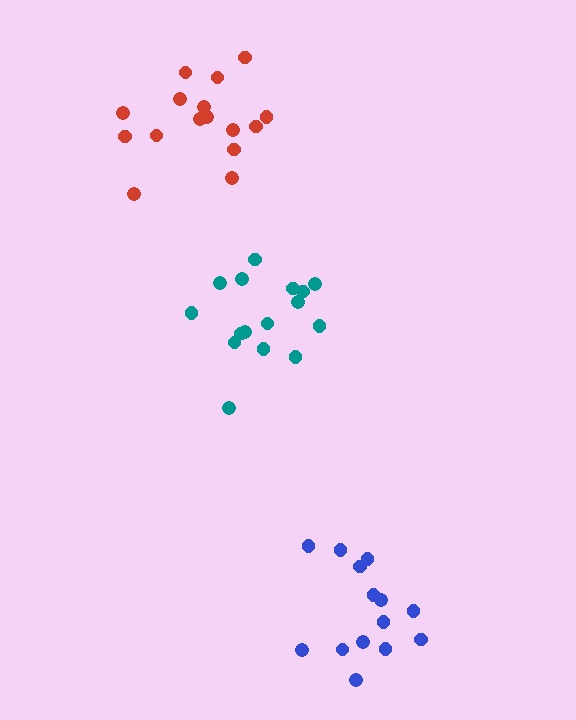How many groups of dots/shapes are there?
There are 3 groups.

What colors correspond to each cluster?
The clusters are colored: teal, red, blue.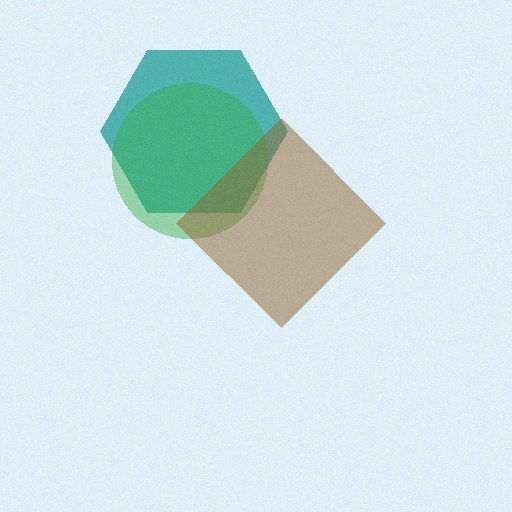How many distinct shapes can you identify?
There are 3 distinct shapes: a teal hexagon, a green circle, a brown diamond.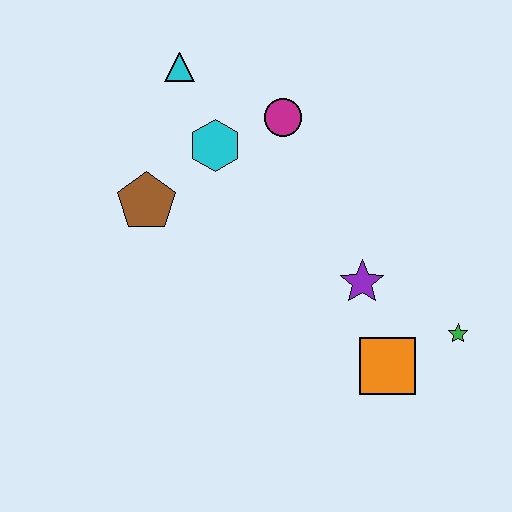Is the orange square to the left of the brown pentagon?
No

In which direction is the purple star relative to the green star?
The purple star is to the left of the green star.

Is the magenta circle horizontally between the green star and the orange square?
No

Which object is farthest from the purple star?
The cyan triangle is farthest from the purple star.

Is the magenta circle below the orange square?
No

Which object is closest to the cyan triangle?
The cyan hexagon is closest to the cyan triangle.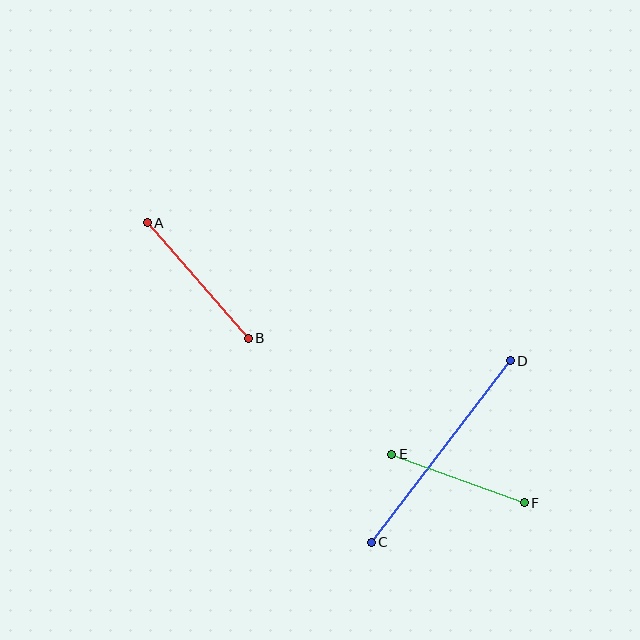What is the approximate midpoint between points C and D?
The midpoint is at approximately (441, 452) pixels.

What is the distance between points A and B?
The distance is approximately 154 pixels.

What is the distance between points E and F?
The distance is approximately 141 pixels.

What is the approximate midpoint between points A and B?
The midpoint is at approximately (198, 281) pixels.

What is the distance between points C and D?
The distance is approximately 229 pixels.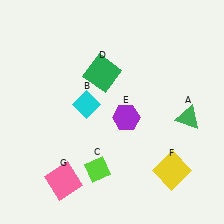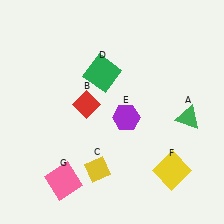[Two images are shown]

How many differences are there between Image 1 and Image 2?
There are 2 differences between the two images.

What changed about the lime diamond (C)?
In Image 1, C is lime. In Image 2, it changed to yellow.